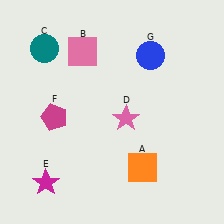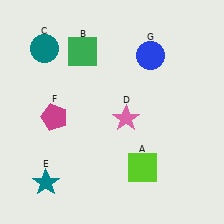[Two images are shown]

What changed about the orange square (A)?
In Image 1, A is orange. In Image 2, it changed to lime.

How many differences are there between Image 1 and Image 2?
There are 3 differences between the two images.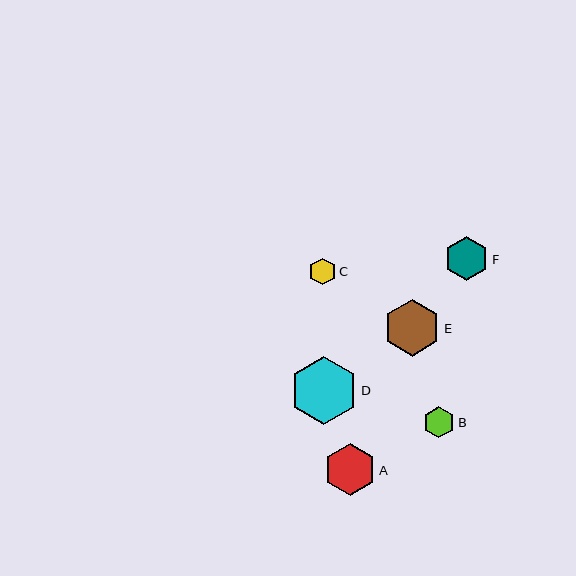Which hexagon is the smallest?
Hexagon C is the smallest with a size of approximately 27 pixels.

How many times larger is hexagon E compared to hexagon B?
Hexagon E is approximately 1.8 times the size of hexagon B.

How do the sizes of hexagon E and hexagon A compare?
Hexagon E and hexagon A are approximately the same size.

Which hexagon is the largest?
Hexagon D is the largest with a size of approximately 69 pixels.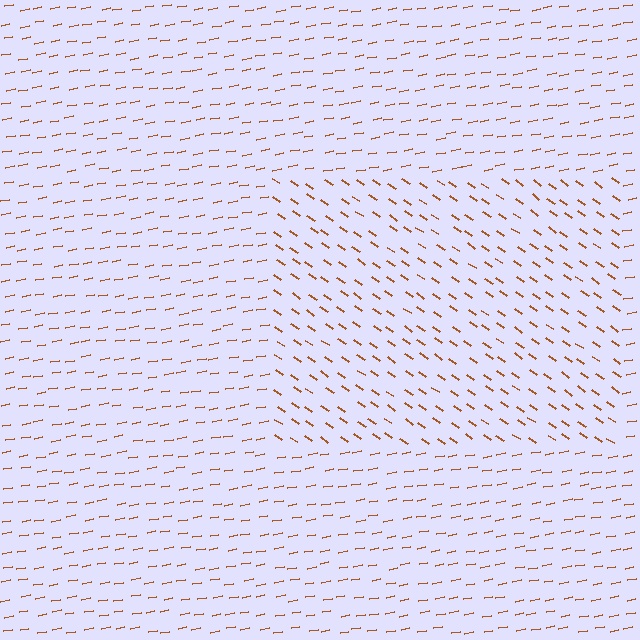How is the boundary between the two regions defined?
The boundary is defined purely by a change in line orientation (approximately 45 degrees difference). All lines are the same color and thickness.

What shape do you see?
I see a rectangle.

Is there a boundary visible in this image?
Yes, there is a texture boundary formed by a change in line orientation.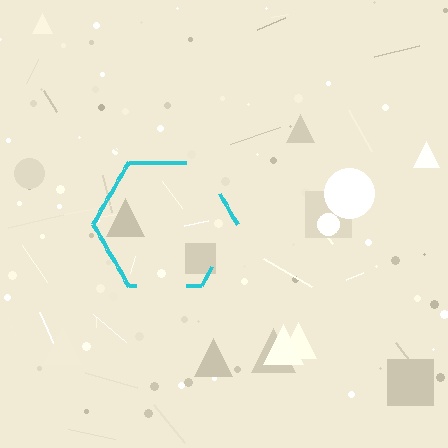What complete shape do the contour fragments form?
The contour fragments form a hexagon.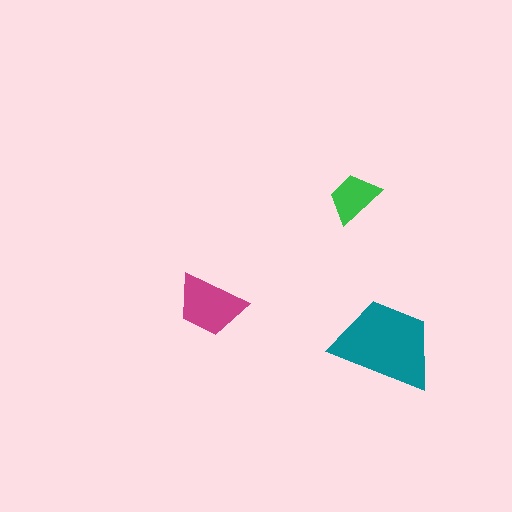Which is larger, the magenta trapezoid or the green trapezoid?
The magenta one.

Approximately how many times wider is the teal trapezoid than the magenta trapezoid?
About 1.5 times wider.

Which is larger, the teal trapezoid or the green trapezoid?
The teal one.